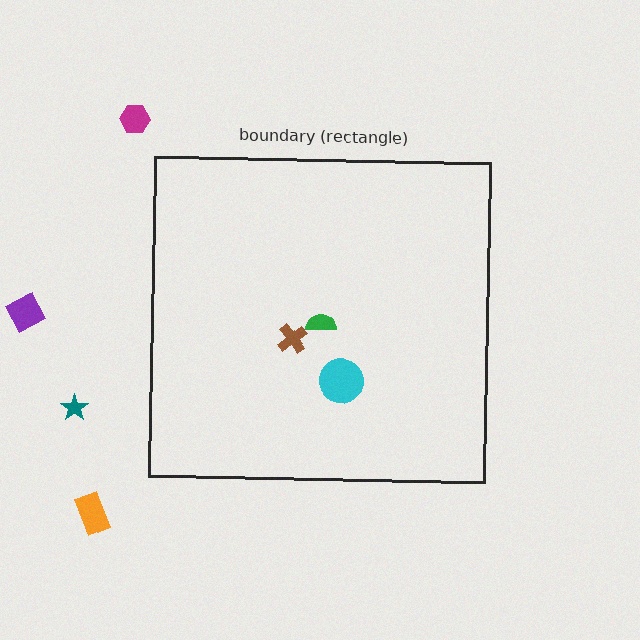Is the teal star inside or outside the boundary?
Outside.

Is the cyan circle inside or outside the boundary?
Inside.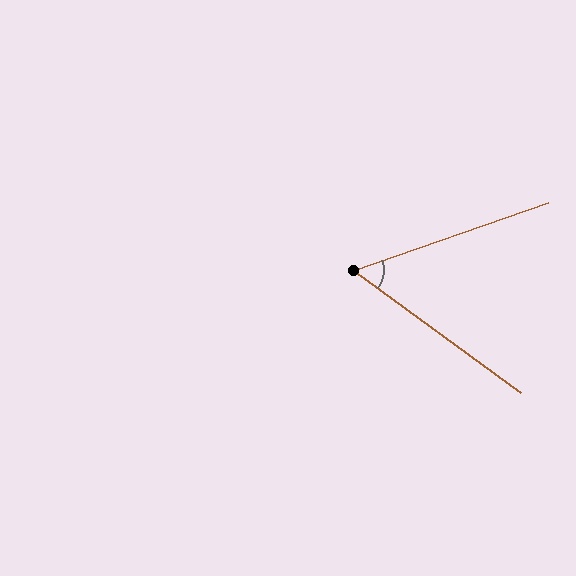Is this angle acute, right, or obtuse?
It is acute.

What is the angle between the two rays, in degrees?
Approximately 55 degrees.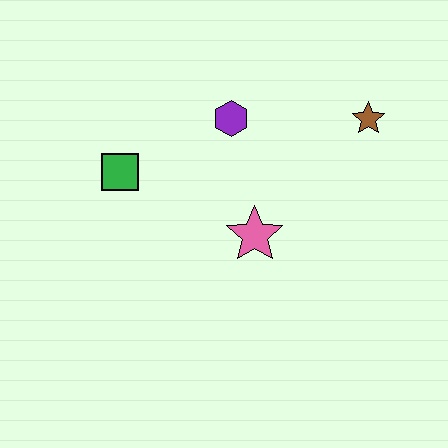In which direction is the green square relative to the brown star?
The green square is to the left of the brown star.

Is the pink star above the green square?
No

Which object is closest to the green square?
The purple hexagon is closest to the green square.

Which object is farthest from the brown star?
The green square is farthest from the brown star.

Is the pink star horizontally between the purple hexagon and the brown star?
Yes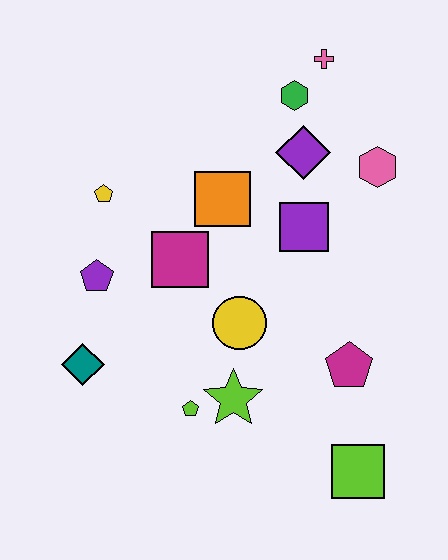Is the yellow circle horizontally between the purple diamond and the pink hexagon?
No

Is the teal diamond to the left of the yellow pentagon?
Yes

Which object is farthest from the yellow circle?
The pink cross is farthest from the yellow circle.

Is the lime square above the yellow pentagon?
No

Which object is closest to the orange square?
The magenta square is closest to the orange square.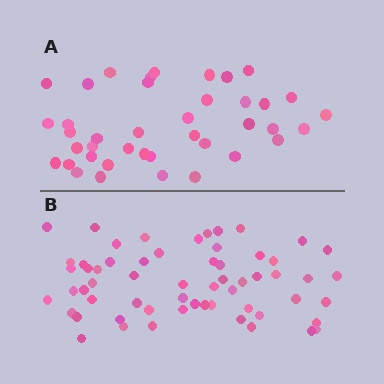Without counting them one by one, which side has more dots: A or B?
Region B (the bottom region) has more dots.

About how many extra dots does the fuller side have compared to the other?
Region B has approximately 20 more dots than region A.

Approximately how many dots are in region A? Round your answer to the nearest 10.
About 40 dots.